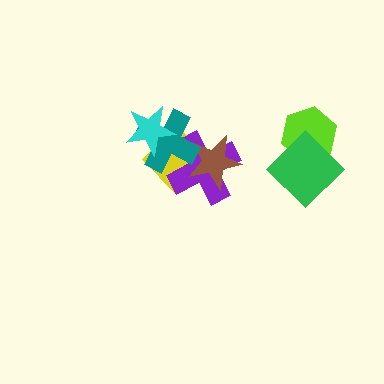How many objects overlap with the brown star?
3 objects overlap with the brown star.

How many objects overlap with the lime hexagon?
1 object overlaps with the lime hexagon.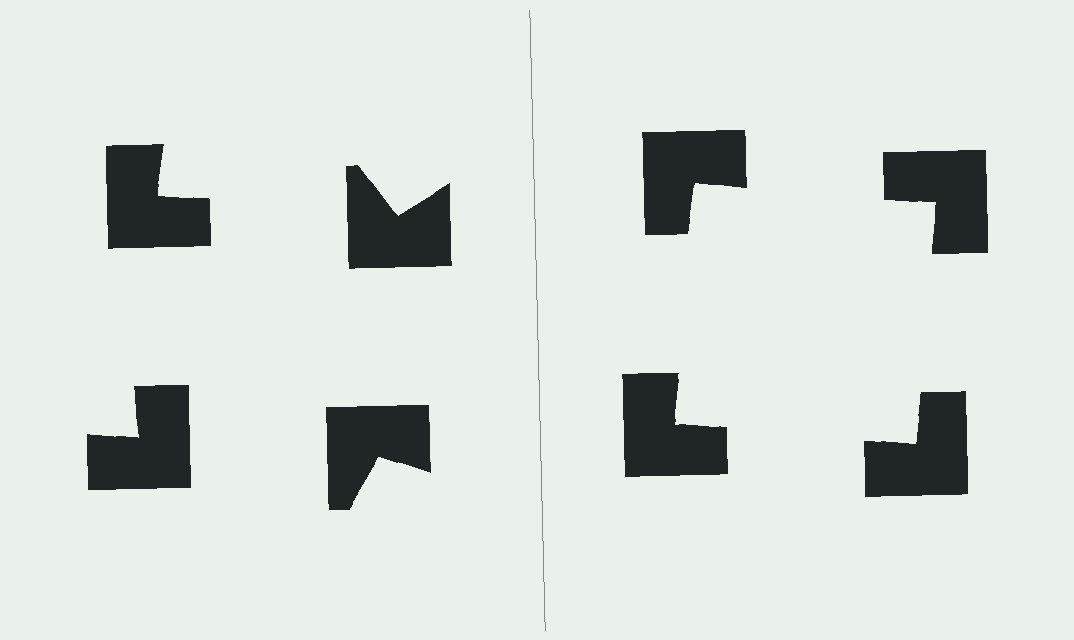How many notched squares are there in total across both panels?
8 — 4 on each side.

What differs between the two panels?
The notched squares are positioned identically on both sides; only the wedge orientations differ. On the right they align to a square; on the left they are misaligned.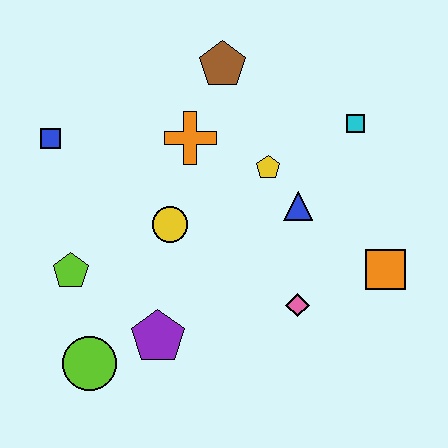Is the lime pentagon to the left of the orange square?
Yes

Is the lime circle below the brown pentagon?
Yes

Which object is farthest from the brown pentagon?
The lime circle is farthest from the brown pentagon.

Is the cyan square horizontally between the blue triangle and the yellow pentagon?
No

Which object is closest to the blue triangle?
The yellow pentagon is closest to the blue triangle.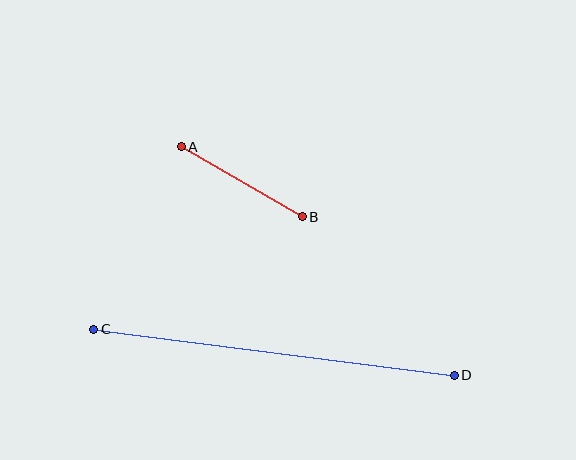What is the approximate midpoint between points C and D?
The midpoint is at approximately (274, 352) pixels.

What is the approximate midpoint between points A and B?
The midpoint is at approximately (242, 182) pixels.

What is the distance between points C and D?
The distance is approximately 363 pixels.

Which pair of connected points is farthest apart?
Points C and D are farthest apart.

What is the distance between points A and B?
The distance is approximately 140 pixels.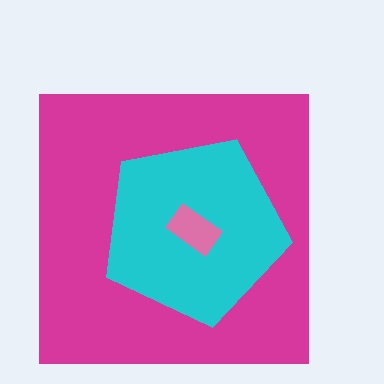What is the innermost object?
The pink rectangle.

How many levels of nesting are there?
3.